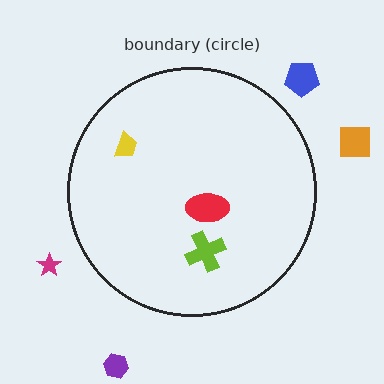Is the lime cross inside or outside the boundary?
Inside.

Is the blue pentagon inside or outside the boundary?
Outside.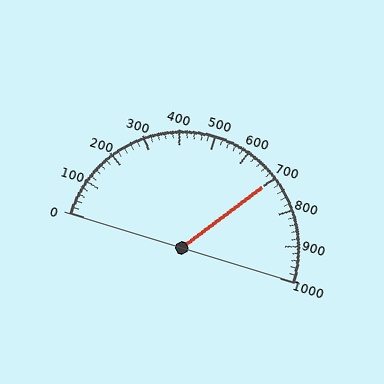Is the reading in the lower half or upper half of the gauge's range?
The reading is in the upper half of the range (0 to 1000).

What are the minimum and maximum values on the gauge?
The gauge ranges from 0 to 1000.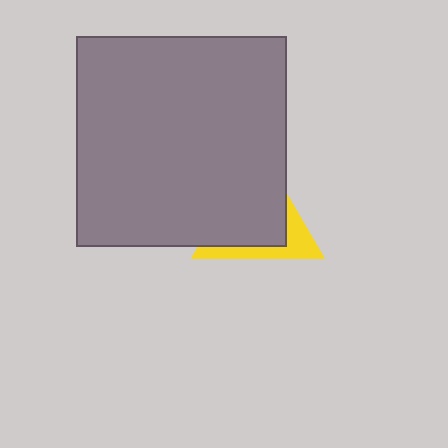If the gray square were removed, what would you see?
You would see the complete yellow triangle.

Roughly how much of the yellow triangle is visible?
A small part of it is visible (roughly 30%).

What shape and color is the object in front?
The object in front is a gray square.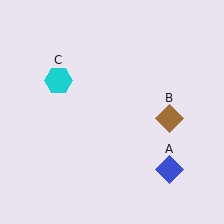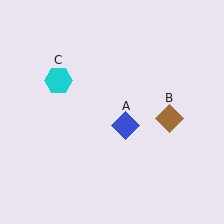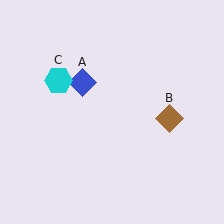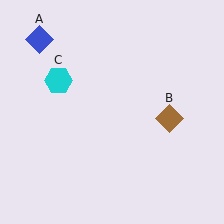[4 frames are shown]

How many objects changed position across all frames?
1 object changed position: blue diamond (object A).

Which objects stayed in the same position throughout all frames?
Brown diamond (object B) and cyan hexagon (object C) remained stationary.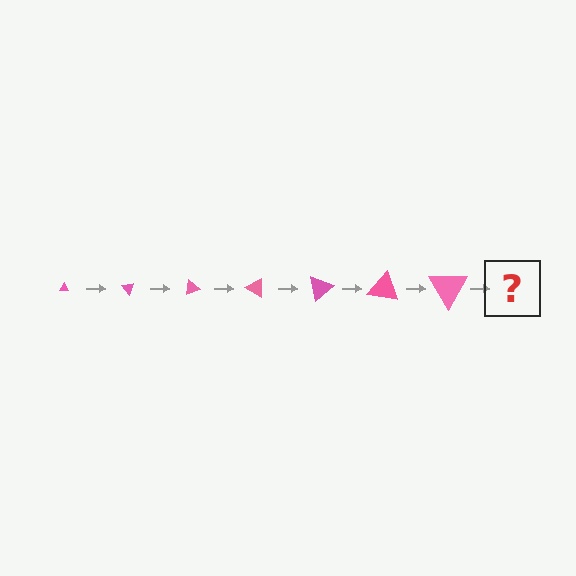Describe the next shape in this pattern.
It should be a triangle, larger than the previous one and rotated 350 degrees from the start.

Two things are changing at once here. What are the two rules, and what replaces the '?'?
The two rules are that the triangle grows larger each step and it rotates 50 degrees each step. The '?' should be a triangle, larger than the previous one and rotated 350 degrees from the start.